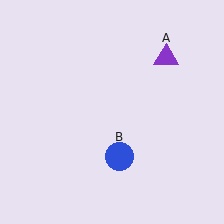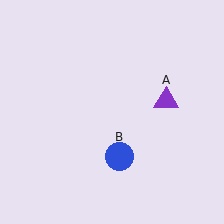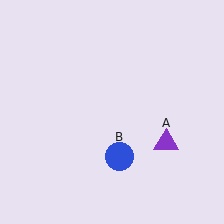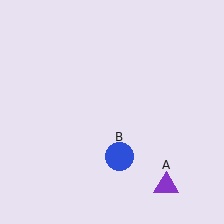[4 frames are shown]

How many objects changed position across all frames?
1 object changed position: purple triangle (object A).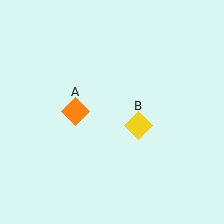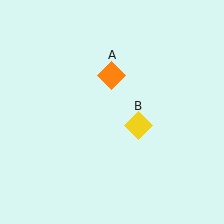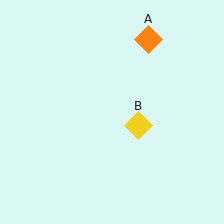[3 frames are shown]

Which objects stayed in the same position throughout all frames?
Yellow diamond (object B) remained stationary.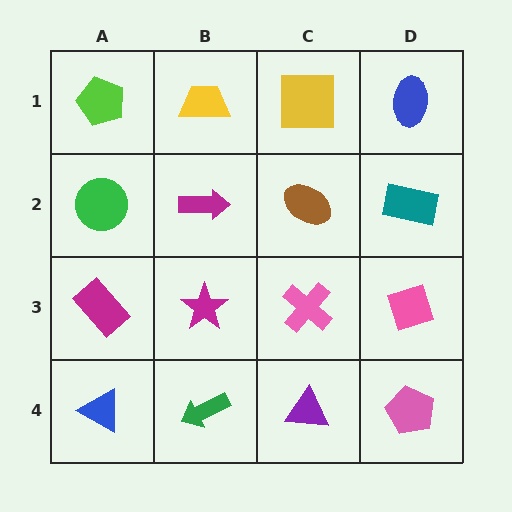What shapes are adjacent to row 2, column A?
A lime pentagon (row 1, column A), a magenta rectangle (row 3, column A), a magenta arrow (row 2, column B).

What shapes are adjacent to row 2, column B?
A yellow trapezoid (row 1, column B), a magenta star (row 3, column B), a green circle (row 2, column A), a brown ellipse (row 2, column C).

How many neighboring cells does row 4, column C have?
3.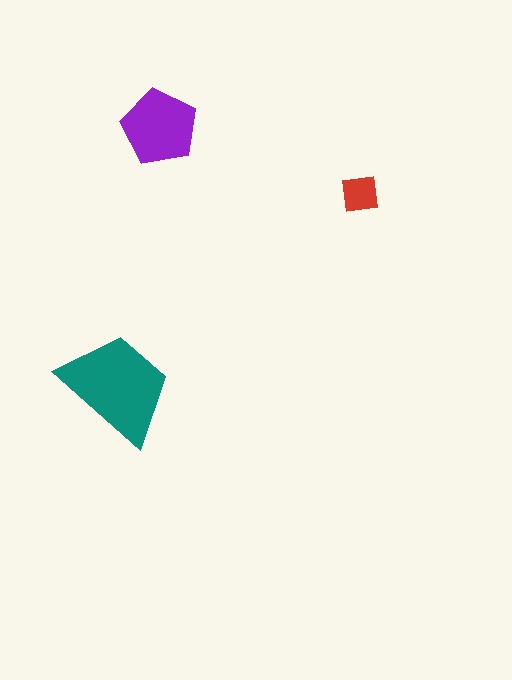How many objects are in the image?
There are 3 objects in the image.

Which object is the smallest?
The red square.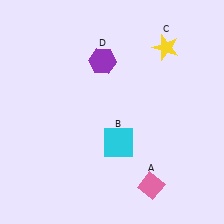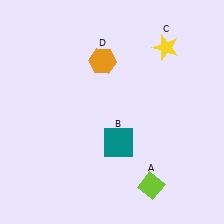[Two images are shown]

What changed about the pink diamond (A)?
In Image 1, A is pink. In Image 2, it changed to lime.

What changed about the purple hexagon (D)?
In Image 1, D is purple. In Image 2, it changed to orange.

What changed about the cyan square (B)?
In Image 1, B is cyan. In Image 2, it changed to teal.